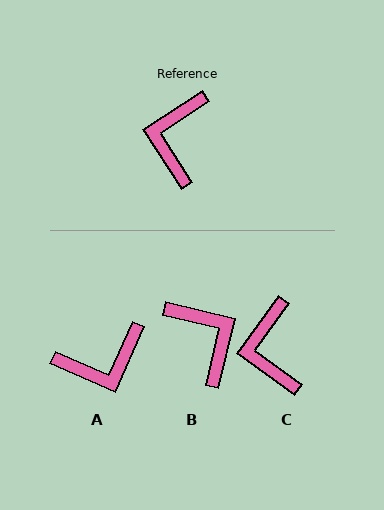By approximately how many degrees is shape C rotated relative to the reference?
Approximately 21 degrees counter-clockwise.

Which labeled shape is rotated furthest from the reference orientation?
B, about 137 degrees away.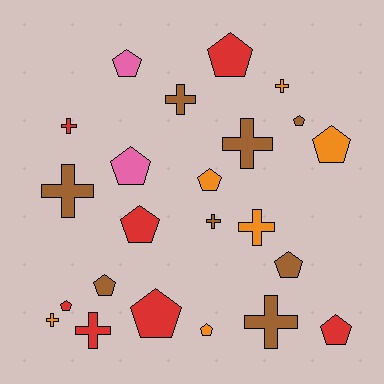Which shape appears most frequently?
Pentagon, with 13 objects.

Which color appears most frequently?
Brown, with 8 objects.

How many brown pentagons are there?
There are 3 brown pentagons.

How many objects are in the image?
There are 23 objects.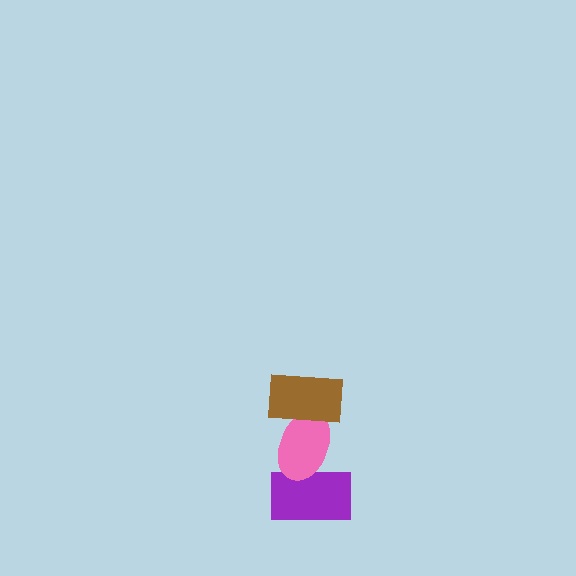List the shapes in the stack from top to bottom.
From top to bottom: the brown rectangle, the pink ellipse, the purple rectangle.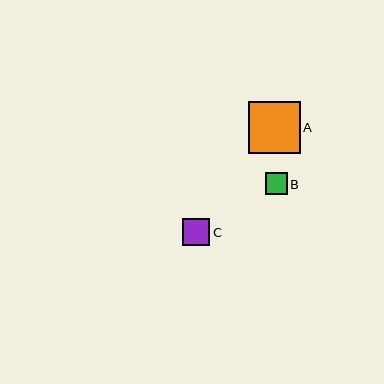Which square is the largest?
Square A is the largest with a size of approximately 52 pixels.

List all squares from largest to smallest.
From largest to smallest: A, C, B.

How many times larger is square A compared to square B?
Square A is approximately 2.3 times the size of square B.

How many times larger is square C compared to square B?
Square C is approximately 1.2 times the size of square B.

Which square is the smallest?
Square B is the smallest with a size of approximately 22 pixels.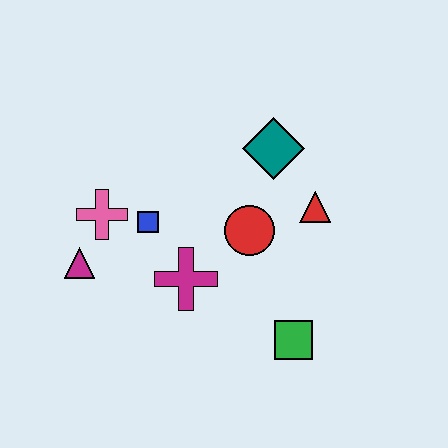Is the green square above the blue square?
No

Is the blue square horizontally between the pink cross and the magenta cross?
Yes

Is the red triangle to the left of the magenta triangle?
No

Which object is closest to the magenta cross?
The blue square is closest to the magenta cross.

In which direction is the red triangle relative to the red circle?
The red triangle is to the right of the red circle.